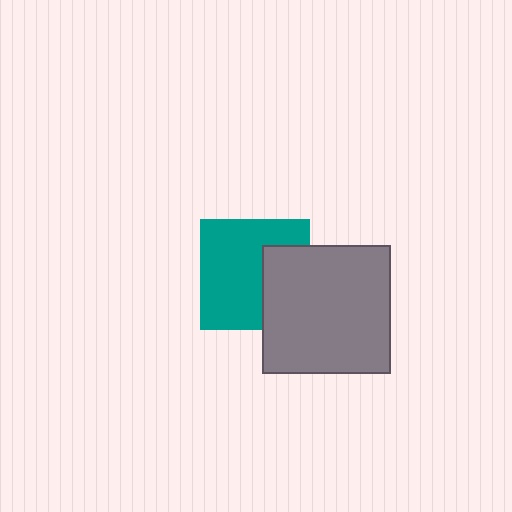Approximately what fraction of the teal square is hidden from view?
Roughly 33% of the teal square is hidden behind the gray square.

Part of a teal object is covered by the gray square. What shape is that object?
It is a square.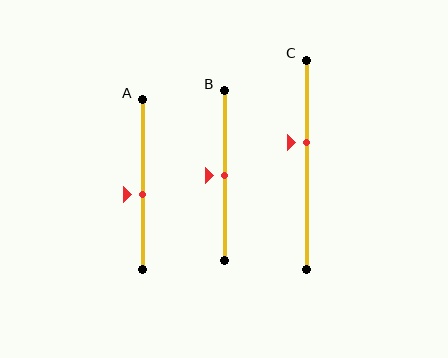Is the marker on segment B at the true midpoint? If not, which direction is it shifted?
Yes, the marker on segment B is at the true midpoint.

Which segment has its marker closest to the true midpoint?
Segment B has its marker closest to the true midpoint.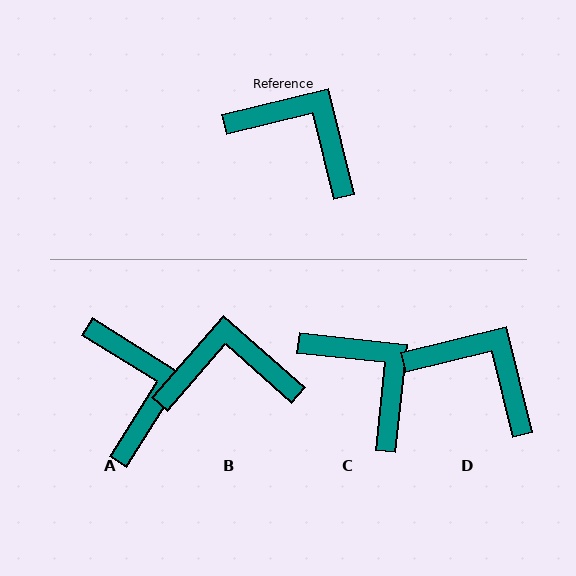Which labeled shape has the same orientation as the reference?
D.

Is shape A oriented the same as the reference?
No, it is off by about 46 degrees.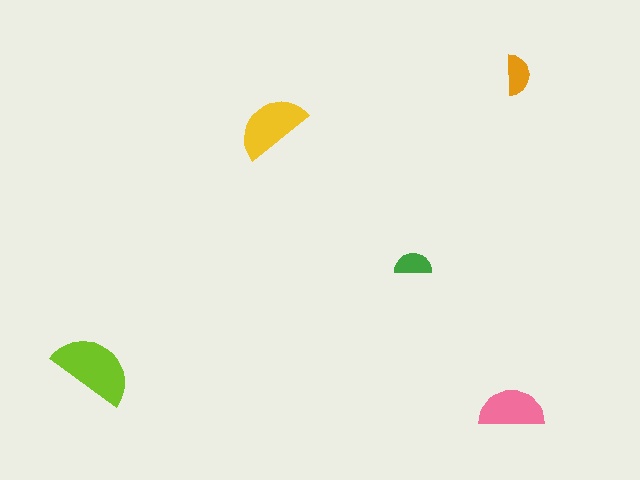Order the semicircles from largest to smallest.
the lime one, the yellow one, the pink one, the orange one, the green one.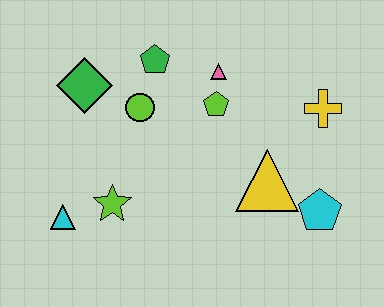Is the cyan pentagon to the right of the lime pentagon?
Yes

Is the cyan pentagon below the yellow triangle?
Yes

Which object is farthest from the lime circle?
The cyan pentagon is farthest from the lime circle.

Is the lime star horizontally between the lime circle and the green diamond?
Yes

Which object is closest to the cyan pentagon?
The yellow triangle is closest to the cyan pentagon.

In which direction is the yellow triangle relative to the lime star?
The yellow triangle is to the right of the lime star.